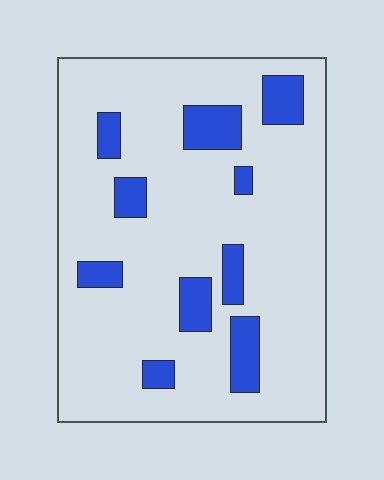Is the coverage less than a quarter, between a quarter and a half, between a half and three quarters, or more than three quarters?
Less than a quarter.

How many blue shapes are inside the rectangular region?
10.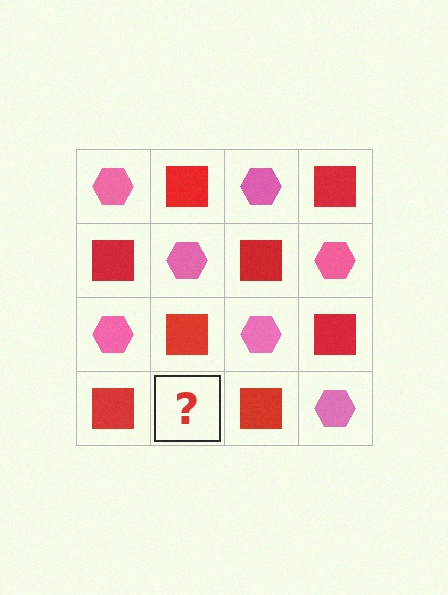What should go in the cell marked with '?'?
The missing cell should contain a pink hexagon.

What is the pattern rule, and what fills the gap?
The rule is that it alternates pink hexagon and red square in a checkerboard pattern. The gap should be filled with a pink hexagon.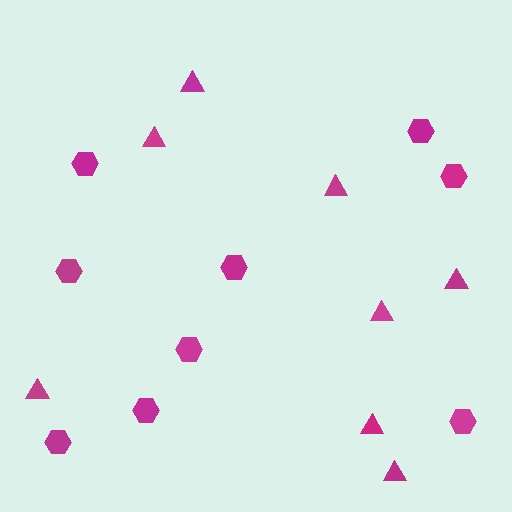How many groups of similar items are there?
There are 2 groups: one group of hexagons (9) and one group of triangles (8).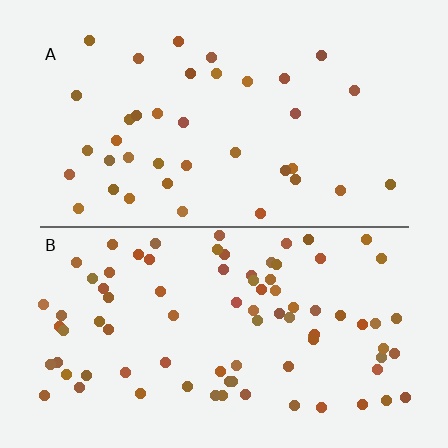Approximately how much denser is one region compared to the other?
Approximately 2.2× — region B over region A.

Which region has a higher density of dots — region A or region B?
B (the bottom).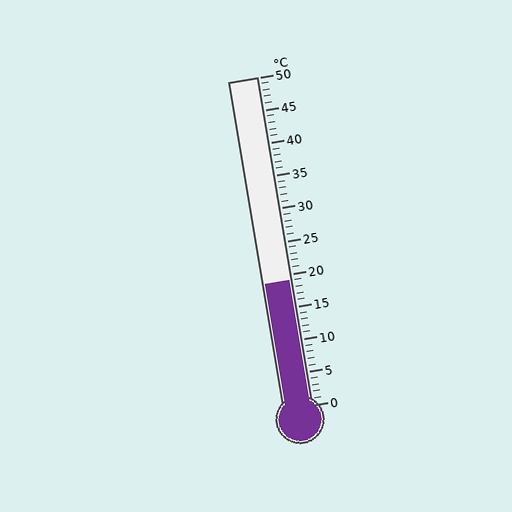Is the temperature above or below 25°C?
The temperature is below 25°C.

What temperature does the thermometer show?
The thermometer shows approximately 19°C.